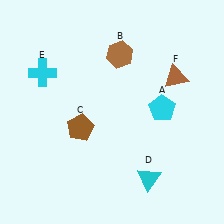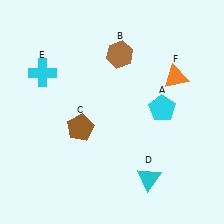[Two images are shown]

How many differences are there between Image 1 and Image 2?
There is 1 difference between the two images.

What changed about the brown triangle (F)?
In Image 1, F is brown. In Image 2, it changed to orange.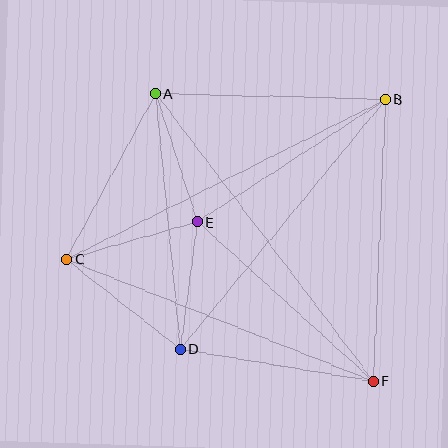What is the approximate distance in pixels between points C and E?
The distance between C and E is approximately 136 pixels.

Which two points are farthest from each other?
Points A and F are farthest from each other.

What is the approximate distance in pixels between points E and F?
The distance between E and F is approximately 237 pixels.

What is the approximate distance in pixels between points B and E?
The distance between B and E is approximately 224 pixels.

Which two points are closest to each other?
Points D and E are closest to each other.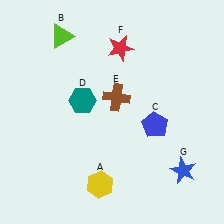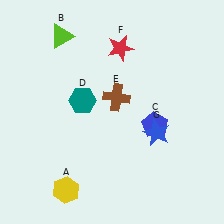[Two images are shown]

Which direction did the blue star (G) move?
The blue star (G) moved up.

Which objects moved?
The objects that moved are: the yellow hexagon (A), the blue star (G).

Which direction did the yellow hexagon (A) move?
The yellow hexagon (A) moved left.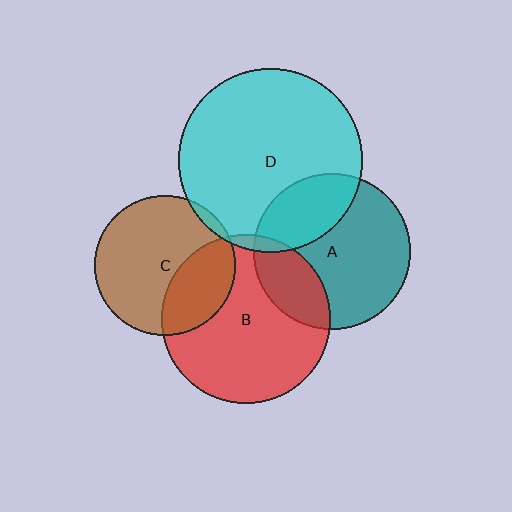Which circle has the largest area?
Circle D (cyan).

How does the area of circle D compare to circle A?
Approximately 1.4 times.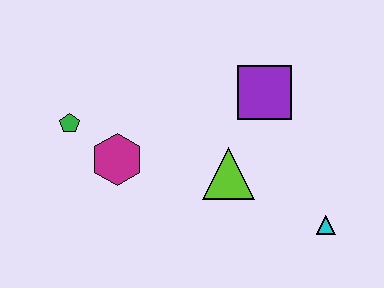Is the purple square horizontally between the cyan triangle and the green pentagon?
Yes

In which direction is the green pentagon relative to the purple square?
The green pentagon is to the left of the purple square.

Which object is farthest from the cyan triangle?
The green pentagon is farthest from the cyan triangle.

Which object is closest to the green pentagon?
The magenta hexagon is closest to the green pentagon.